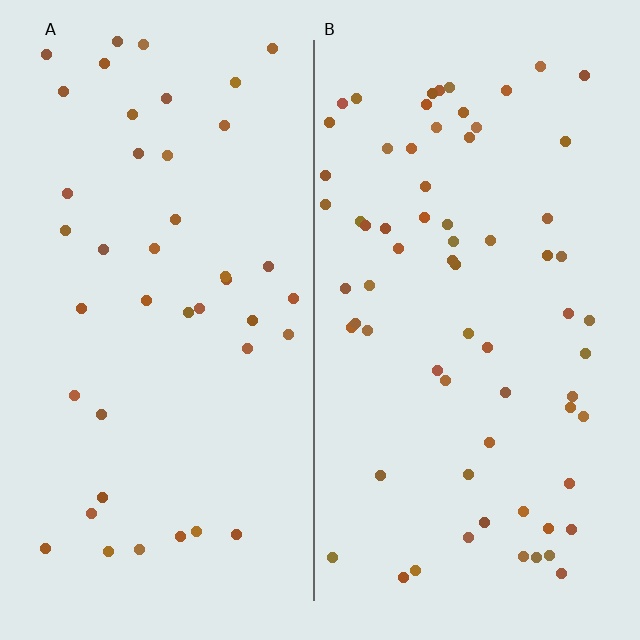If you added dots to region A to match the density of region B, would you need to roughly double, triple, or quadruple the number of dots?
Approximately double.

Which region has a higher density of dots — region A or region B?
B (the right).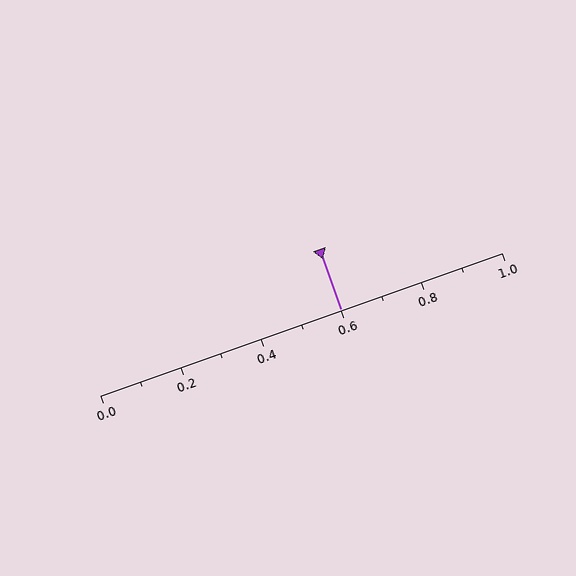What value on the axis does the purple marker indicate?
The marker indicates approximately 0.6.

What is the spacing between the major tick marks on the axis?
The major ticks are spaced 0.2 apart.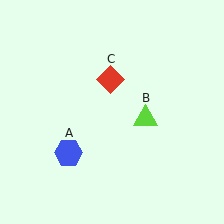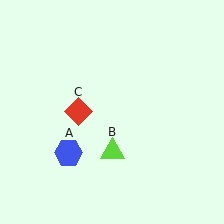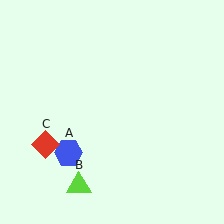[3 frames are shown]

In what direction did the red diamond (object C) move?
The red diamond (object C) moved down and to the left.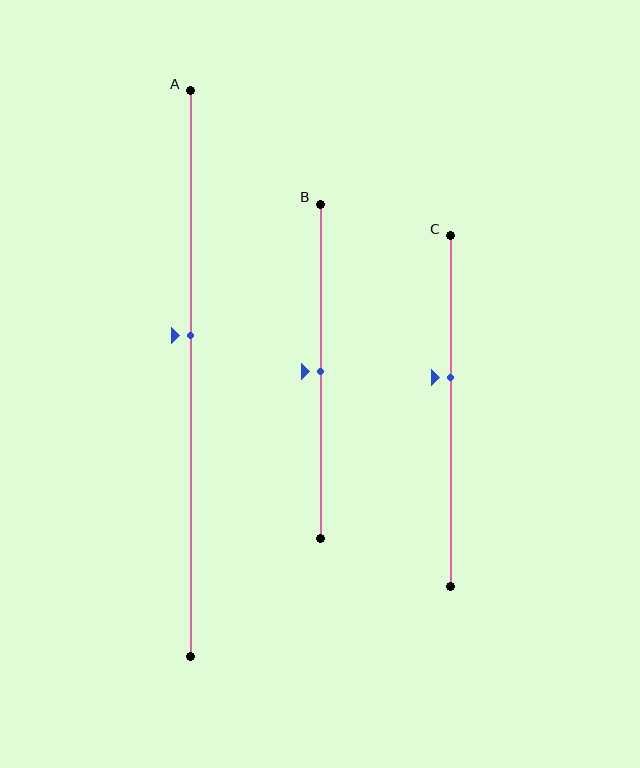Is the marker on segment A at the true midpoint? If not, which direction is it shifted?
No, the marker on segment A is shifted upward by about 7% of the segment length.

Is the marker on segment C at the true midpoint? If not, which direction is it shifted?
No, the marker on segment C is shifted upward by about 10% of the segment length.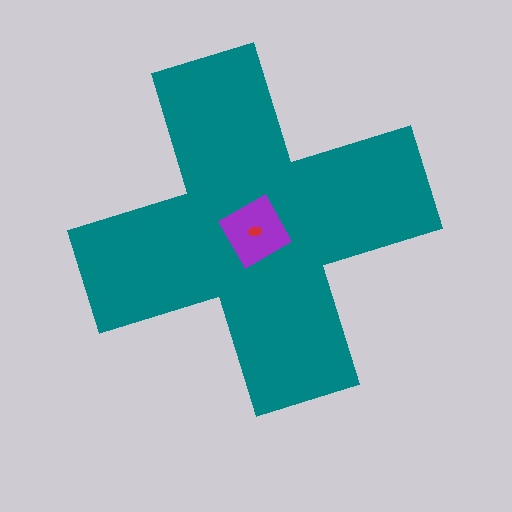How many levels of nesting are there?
3.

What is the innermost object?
The red ellipse.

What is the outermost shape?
The teal cross.